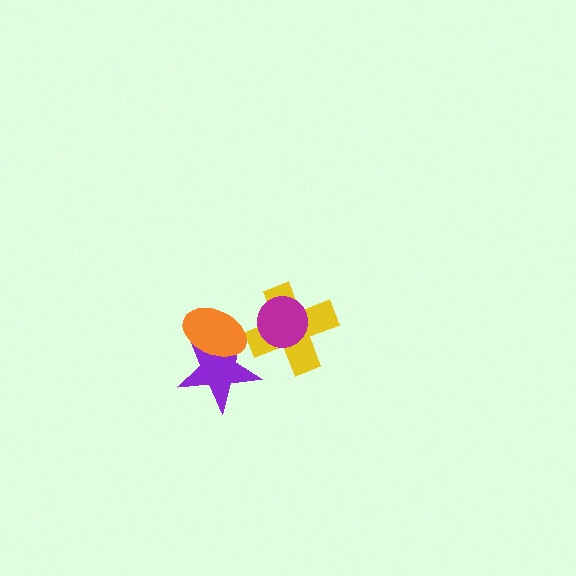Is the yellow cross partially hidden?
Yes, it is partially covered by another shape.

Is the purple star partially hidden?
Yes, it is partially covered by another shape.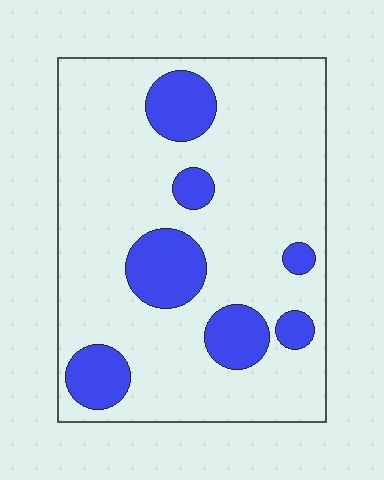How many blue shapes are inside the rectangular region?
7.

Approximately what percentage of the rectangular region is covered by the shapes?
Approximately 20%.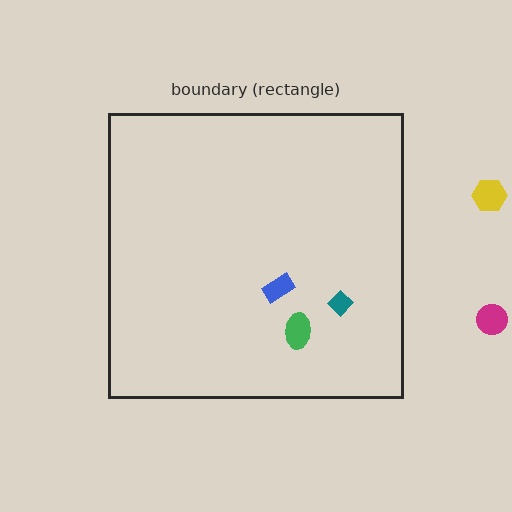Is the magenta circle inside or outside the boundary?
Outside.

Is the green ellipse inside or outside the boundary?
Inside.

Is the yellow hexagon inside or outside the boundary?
Outside.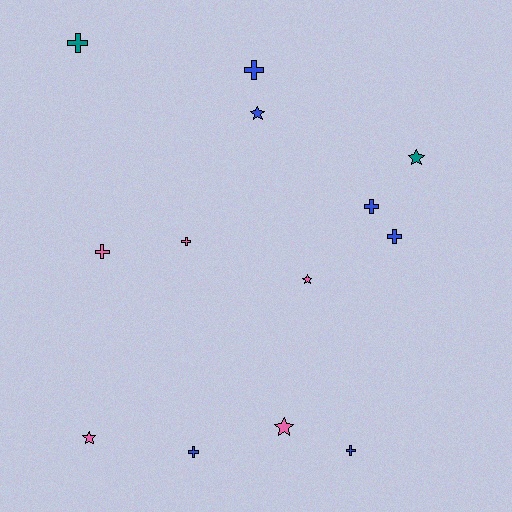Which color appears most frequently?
Blue, with 6 objects.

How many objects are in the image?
There are 13 objects.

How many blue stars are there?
There is 1 blue star.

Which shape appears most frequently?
Cross, with 8 objects.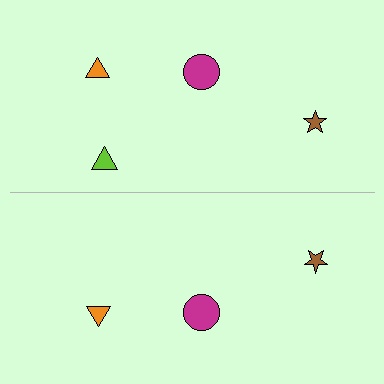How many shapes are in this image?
There are 7 shapes in this image.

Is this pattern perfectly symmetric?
No, the pattern is not perfectly symmetric. A lime triangle is missing from the bottom side.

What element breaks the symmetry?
A lime triangle is missing from the bottom side.